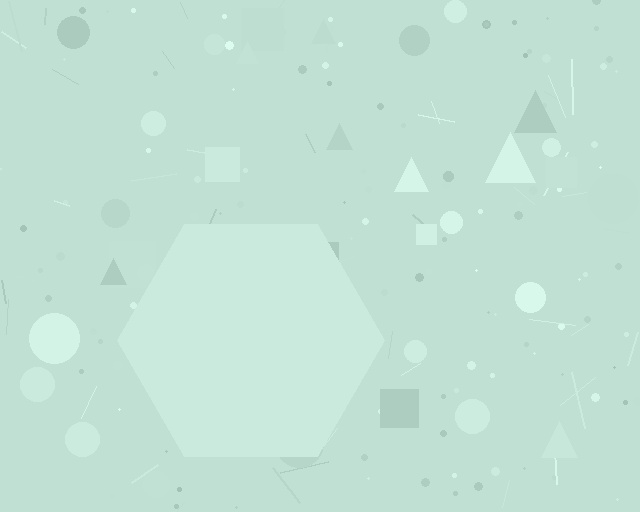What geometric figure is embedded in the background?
A hexagon is embedded in the background.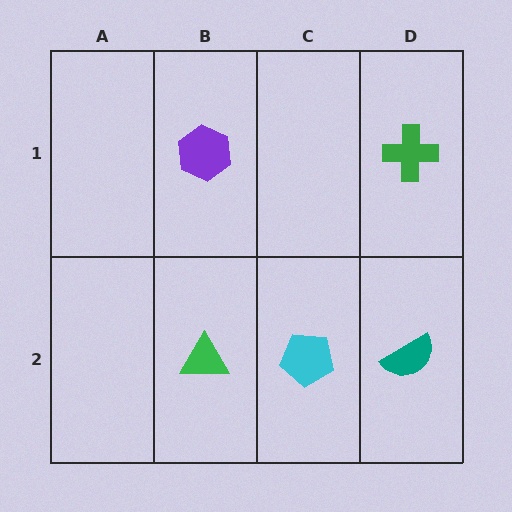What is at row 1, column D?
A green cross.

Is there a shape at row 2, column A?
No, that cell is empty.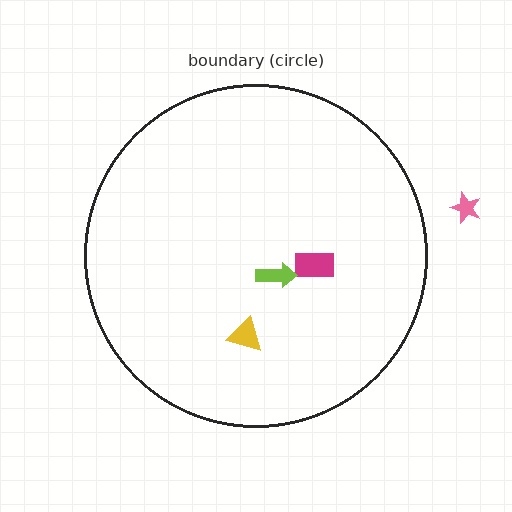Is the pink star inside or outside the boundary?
Outside.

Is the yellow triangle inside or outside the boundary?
Inside.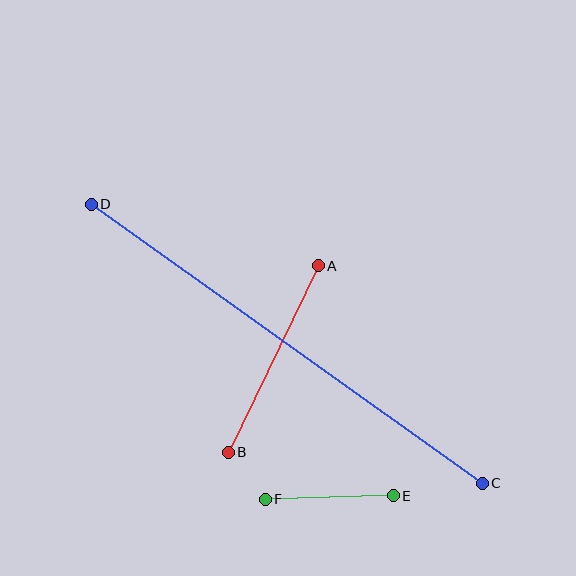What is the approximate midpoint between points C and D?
The midpoint is at approximately (287, 344) pixels.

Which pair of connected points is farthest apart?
Points C and D are farthest apart.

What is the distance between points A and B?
The distance is approximately 207 pixels.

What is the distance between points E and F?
The distance is approximately 128 pixels.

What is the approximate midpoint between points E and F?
The midpoint is at approximately (329, 497) pixels.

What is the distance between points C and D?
The distance is approximately 481 pixels.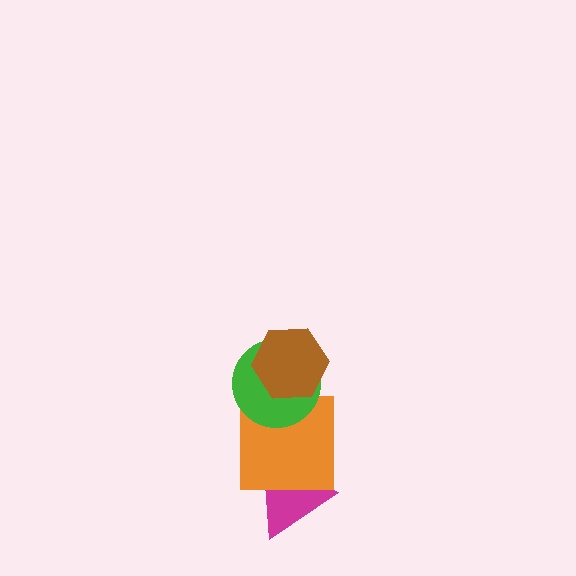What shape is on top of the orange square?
The green circle is on top of the orange square.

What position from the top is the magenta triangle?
The magenta triangle is 4th from the top.